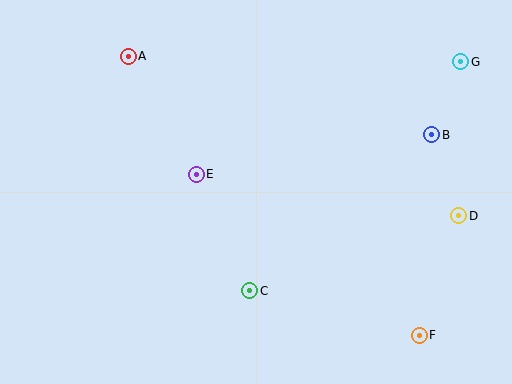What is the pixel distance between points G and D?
The distance between G and D is 154 pixels.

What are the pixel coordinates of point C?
Point C is at (250, 291).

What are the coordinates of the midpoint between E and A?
The midpoint between E and A is at (162, 115).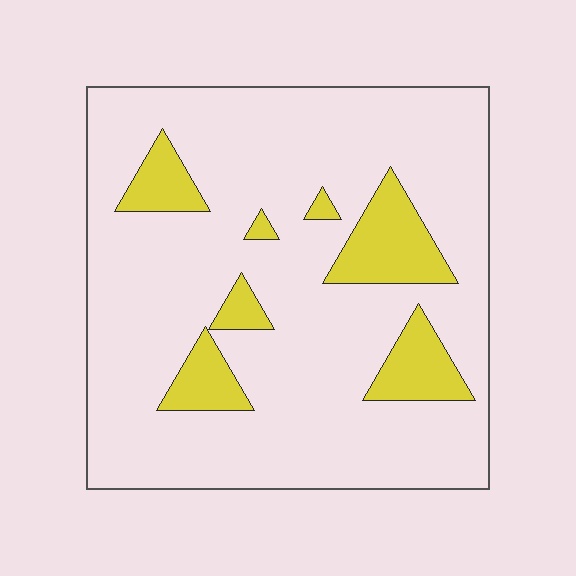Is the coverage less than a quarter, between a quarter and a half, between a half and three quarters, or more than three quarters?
Less than a quarter.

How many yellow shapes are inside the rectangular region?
7.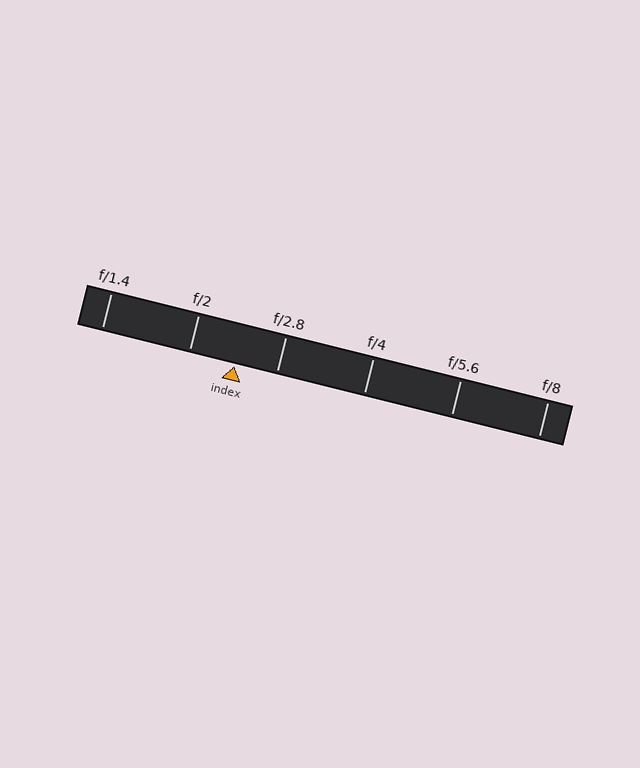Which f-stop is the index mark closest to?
The index mark is closest to f/2.8.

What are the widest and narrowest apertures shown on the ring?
The widest aperture shown is f/1.4 and the narrowest is f/8.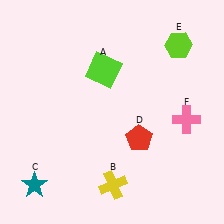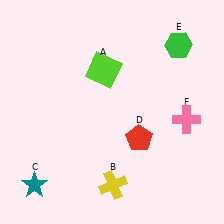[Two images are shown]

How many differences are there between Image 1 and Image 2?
There is 1 difference between the two images.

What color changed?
The hexagon (E) changed from lime in Image 1 to green in Image 2.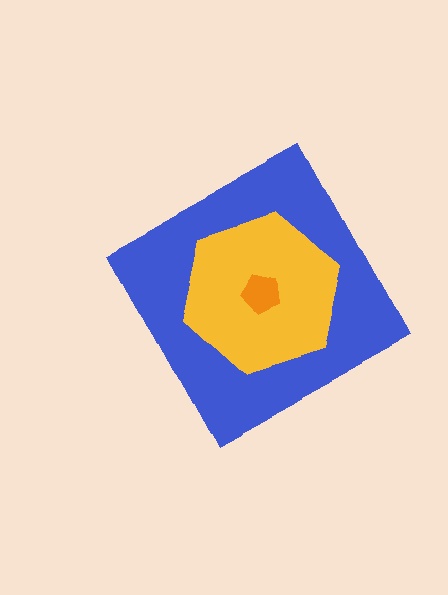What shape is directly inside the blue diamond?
The yellow hexagon.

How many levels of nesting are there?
3.